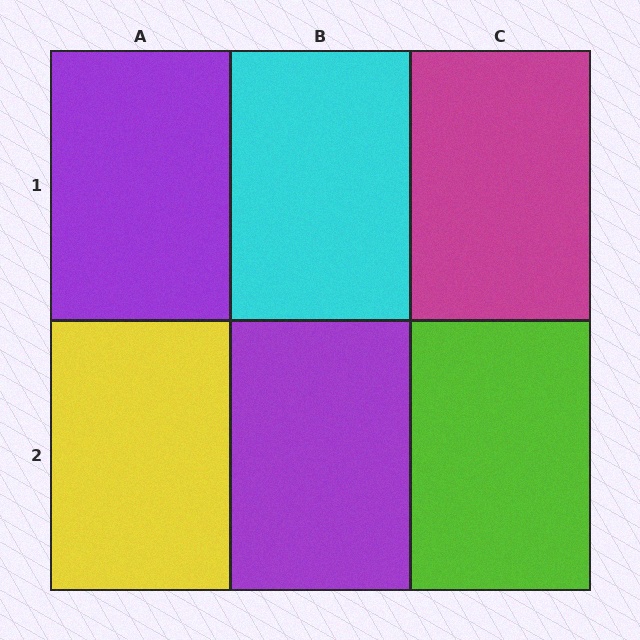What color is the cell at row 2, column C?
Lime.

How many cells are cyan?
1 cell is cyan.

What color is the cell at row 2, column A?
Yellow.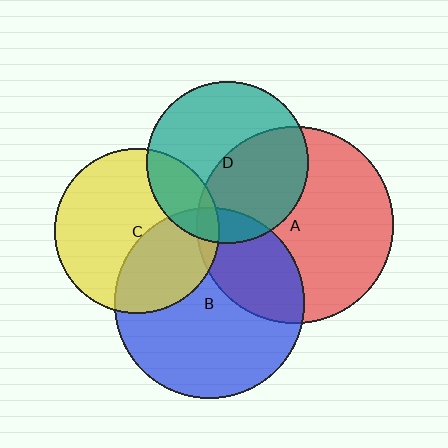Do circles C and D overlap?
Yes.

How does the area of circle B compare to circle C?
Approximately 1.3 times.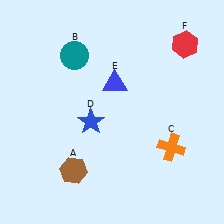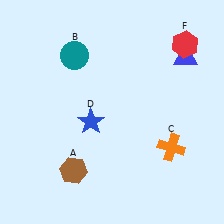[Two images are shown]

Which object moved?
The blue triangle (E) moved right.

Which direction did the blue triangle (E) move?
The blue triangle (E) moved right.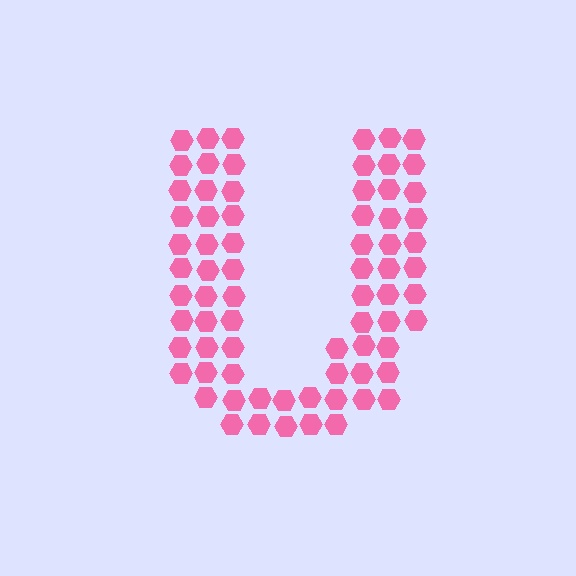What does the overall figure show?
The overall figure shows the letter U.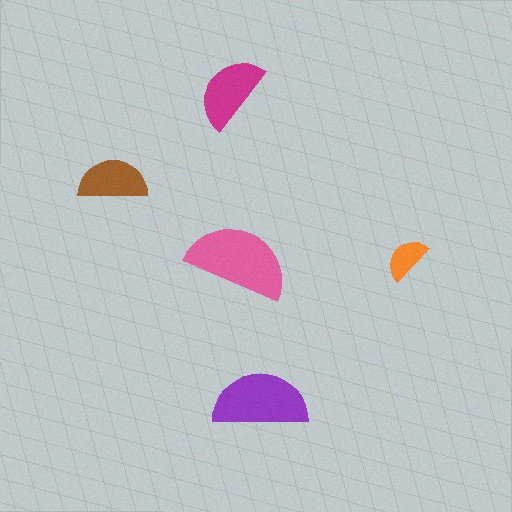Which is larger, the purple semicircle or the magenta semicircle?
The purple one.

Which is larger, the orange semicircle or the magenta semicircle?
The magenta one.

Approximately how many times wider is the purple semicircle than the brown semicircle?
About 1.5 times wider.